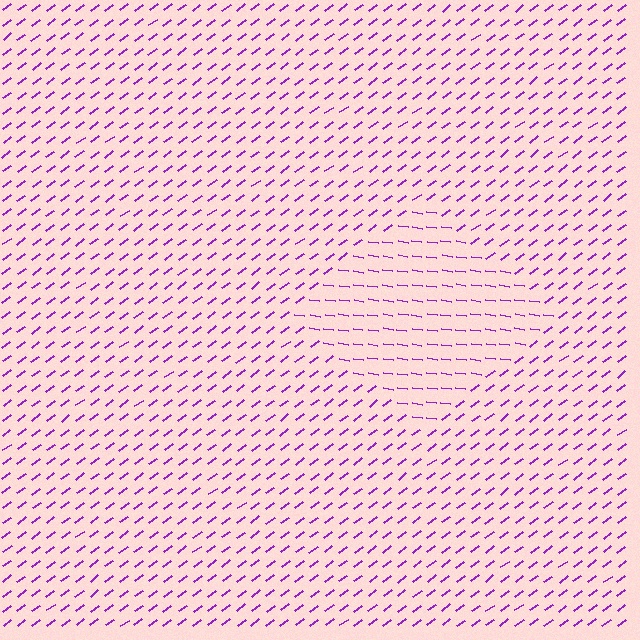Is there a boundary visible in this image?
Yes, there is a texture boundary formed by a change in line orientation.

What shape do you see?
I see a diamond.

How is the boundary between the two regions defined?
The boundary is defined purely by a change in line orientation (approximately 45 degrees difference). All lines are the same color and thickness.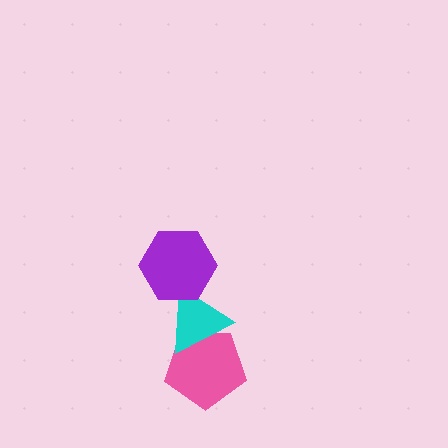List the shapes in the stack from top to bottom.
From top to bottom: the purple hexagon, the cyan triangle, the pink pentagon.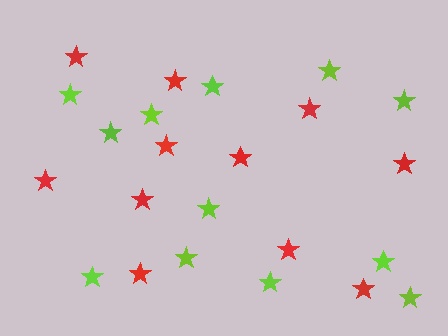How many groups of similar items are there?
There are 2 groups: one group of red stars (11) and one group of lime stars (12).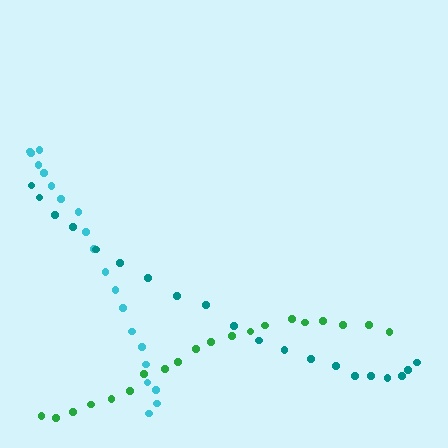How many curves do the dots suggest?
There are 3 distinct paths.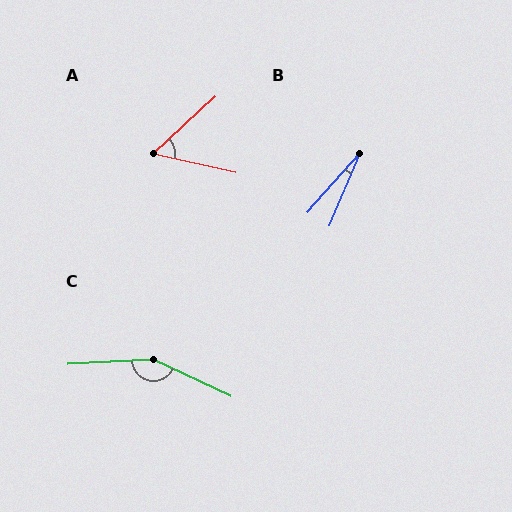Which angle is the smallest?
B, at approximately 19 degrees.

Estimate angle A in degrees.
Approximately 55 degrees.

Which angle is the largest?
C, at approximately 151 degrees.